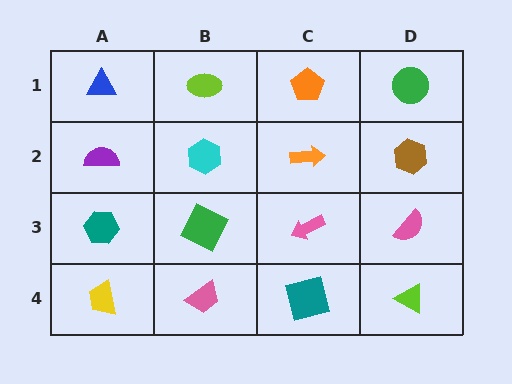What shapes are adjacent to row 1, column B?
A cyan hexagon (row 2, column B), a blue triangle (row 1, column A), an orange pentagon (row 1, column C).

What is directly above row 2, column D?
A green circle.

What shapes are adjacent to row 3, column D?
A brown hexagon (row 2, column D), a lime triangle (row 4, column D), a pink arrow (row 3, column C).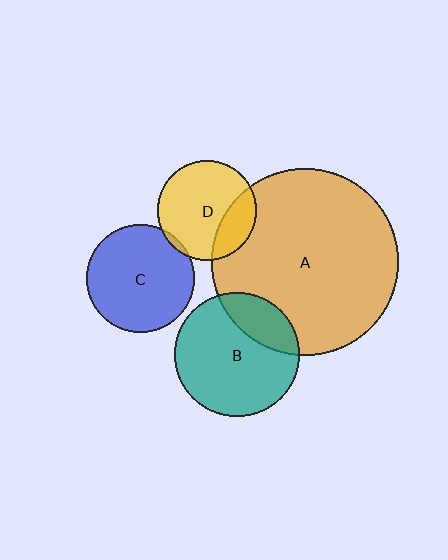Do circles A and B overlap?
Yes.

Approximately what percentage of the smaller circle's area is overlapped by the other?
Approximately 25%.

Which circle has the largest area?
Circle A (orange).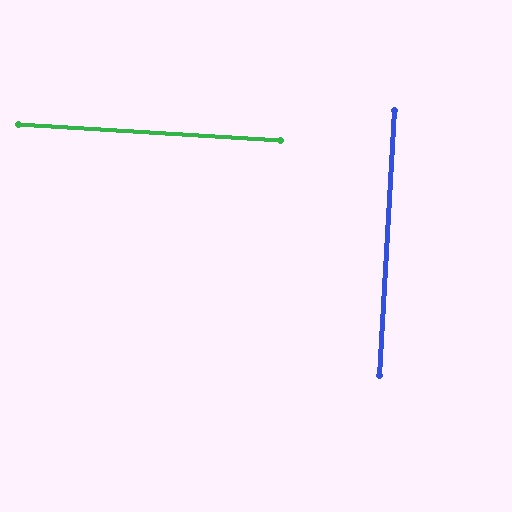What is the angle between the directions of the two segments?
Approximately 90 degrees.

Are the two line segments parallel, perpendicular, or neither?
Perpendicular — they meet at approximately 90°.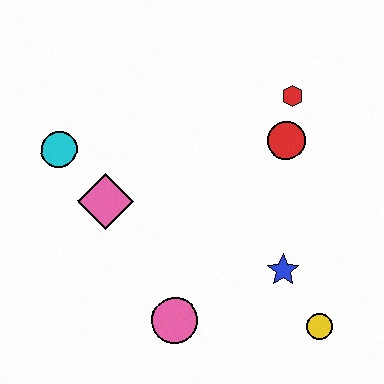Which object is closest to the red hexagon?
The red circle is closest to the red hexagon.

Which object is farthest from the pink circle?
The red hexagon is farthest from the pink circle.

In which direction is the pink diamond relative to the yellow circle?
The pink diamond is to the left of the yellow circle.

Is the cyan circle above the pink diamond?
Yes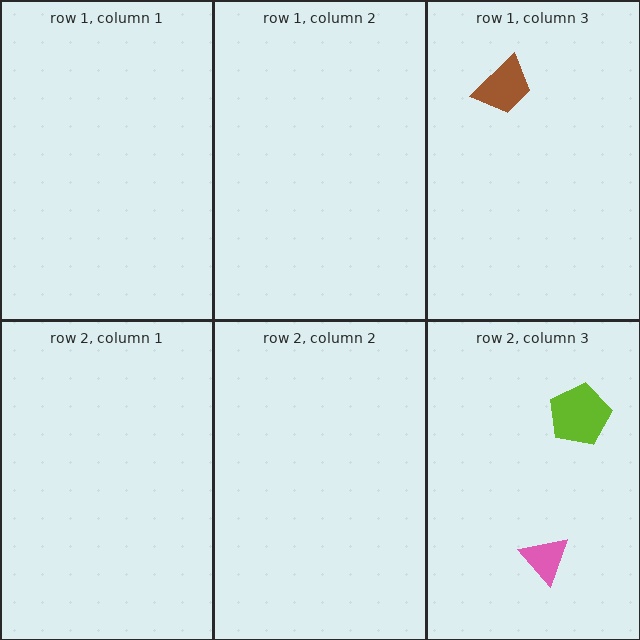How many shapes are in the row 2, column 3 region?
2.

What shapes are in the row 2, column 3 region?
The pink triangle, the lime pentagon.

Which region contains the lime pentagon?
The row 2, column 3 region.